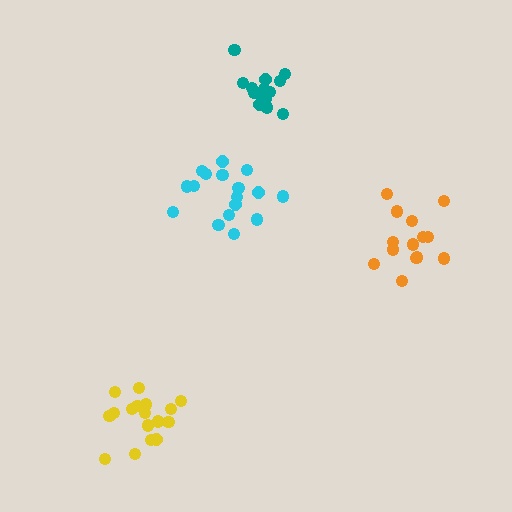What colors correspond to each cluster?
The clusters are colored: cyan, orange, yellow, teal.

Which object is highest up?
The teal cluster is topmost.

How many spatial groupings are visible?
There are 4 spatial groupings.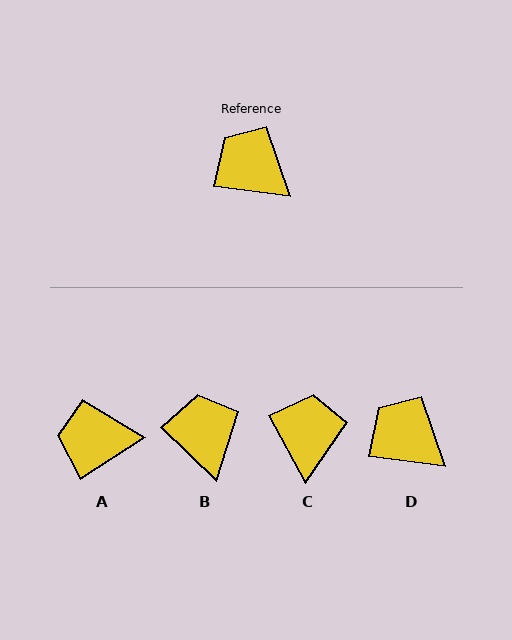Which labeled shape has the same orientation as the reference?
D.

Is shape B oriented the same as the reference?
No, it is off by about 36 degrees.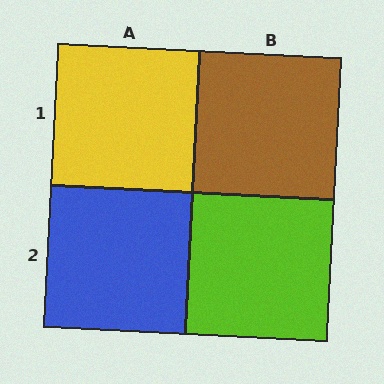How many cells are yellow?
1 cell is yellow.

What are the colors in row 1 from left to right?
Yellow, brown.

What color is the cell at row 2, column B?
Lime.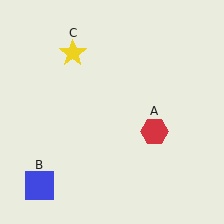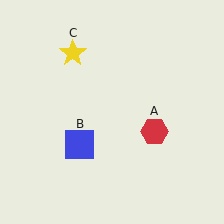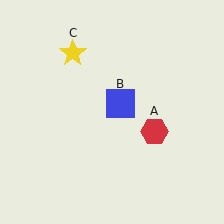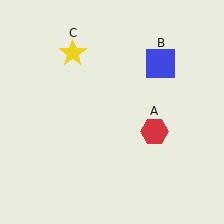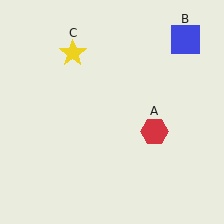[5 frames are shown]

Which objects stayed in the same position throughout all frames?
Red hexagon (object A) and yellow star (object C) remained stationary.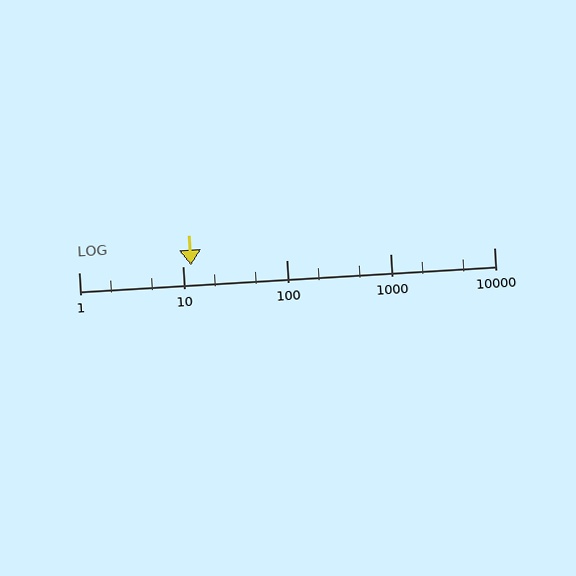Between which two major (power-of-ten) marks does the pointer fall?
The pointer is between 10 and 100.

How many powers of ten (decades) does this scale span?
The scale spans 4 decades, from 1 to 10000.